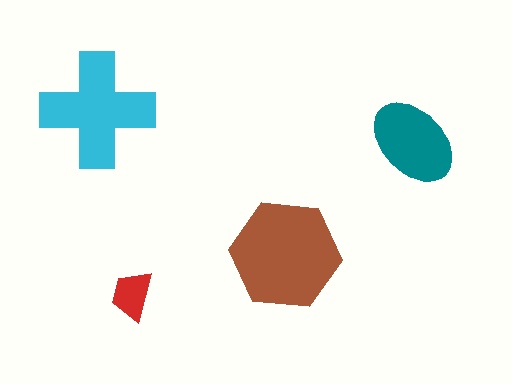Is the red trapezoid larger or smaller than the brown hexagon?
Smaller.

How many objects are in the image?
There are 4 objects in the image.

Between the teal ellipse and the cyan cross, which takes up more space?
The cyan cross.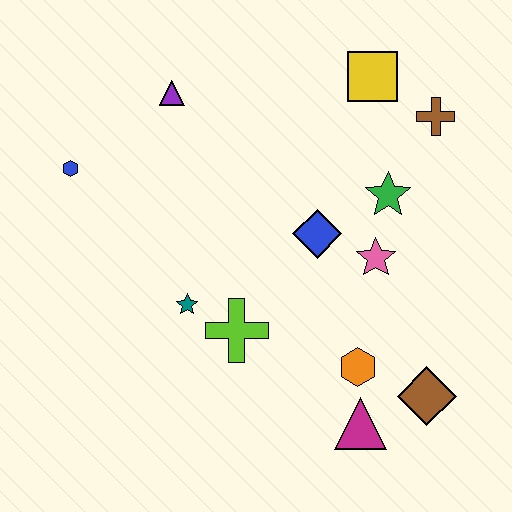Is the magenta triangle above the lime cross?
No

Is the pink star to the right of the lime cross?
Yes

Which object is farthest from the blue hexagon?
The brown diamond is farthest from the blue hexagon.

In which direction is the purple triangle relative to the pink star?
The purple triangle is to the left of the pink star.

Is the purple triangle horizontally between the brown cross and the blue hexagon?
Yes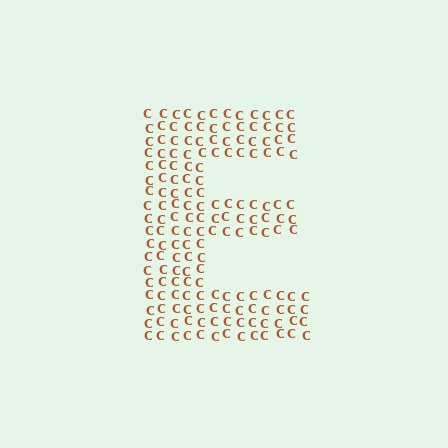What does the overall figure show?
The overall figure shows the letter E.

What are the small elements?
The small elements are letter C's.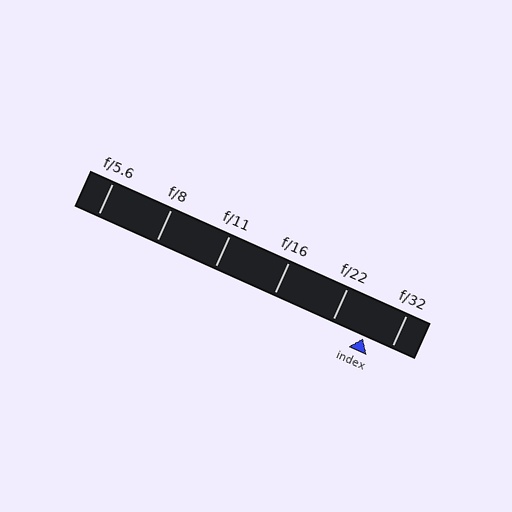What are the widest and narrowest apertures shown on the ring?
The widest aperture shown is f/5.6 and the narrowest is f/32.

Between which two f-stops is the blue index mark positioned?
The index mark is between f/22 and f/32.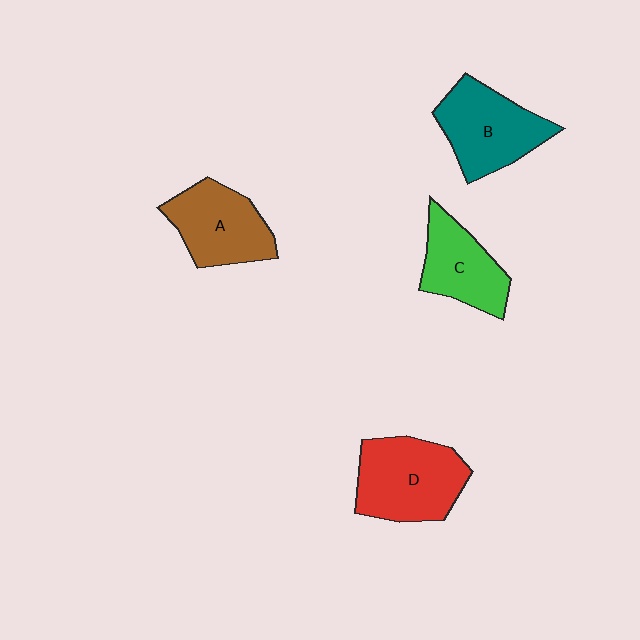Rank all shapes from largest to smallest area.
From largest to smallest: D (red), B (teal), A (brown), C (green).